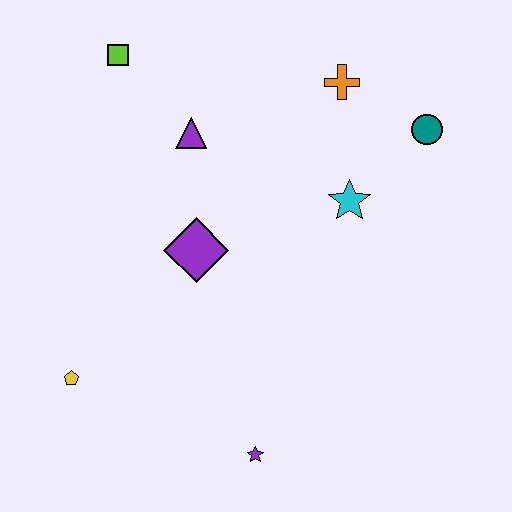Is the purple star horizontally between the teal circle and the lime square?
Yes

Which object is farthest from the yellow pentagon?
The teal circle is farthest from the yellow pentagon.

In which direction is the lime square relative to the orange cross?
The lime square is to the left of the orange cross.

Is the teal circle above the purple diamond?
Yes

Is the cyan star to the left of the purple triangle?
No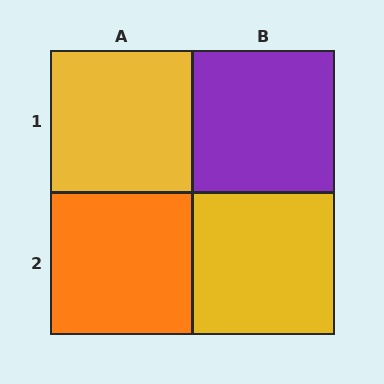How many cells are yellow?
2 cells are yellow.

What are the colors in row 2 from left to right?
Orange, yellow.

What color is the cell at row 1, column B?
Purple.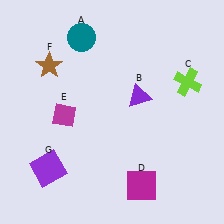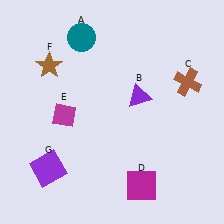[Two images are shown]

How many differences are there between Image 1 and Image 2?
There is 1 difference between the two images.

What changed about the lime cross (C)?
In Image 1, C is lime. In Image 2, it changed to brown.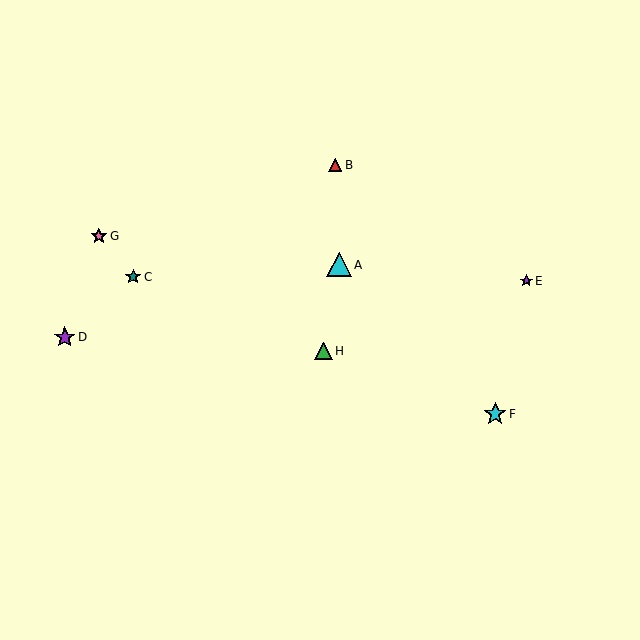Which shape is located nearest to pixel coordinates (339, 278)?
The cyan triangle (labeled A) at (339, 265) is nearest to that location.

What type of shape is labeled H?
Shape H is a green triangle.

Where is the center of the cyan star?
The center of the cyan star is at (495, 414).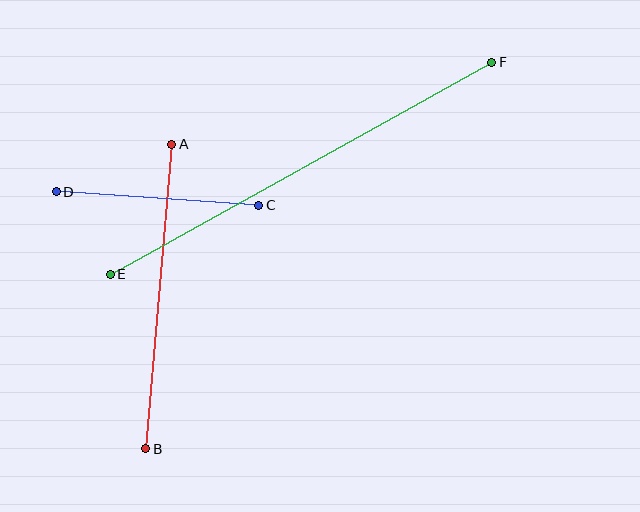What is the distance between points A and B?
The distance is approximately 306 pixels.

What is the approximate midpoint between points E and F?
The midpoint is at approximately (301, 168) pixels.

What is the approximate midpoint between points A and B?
The midpoint is at approximately (159, 296) pixels.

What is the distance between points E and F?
The distance is approximately 436 pixels.